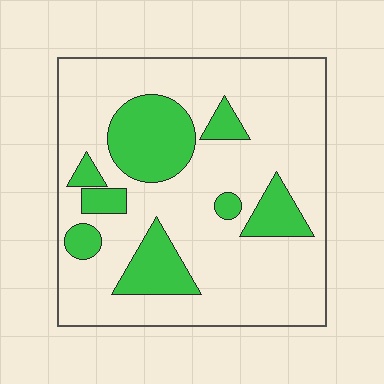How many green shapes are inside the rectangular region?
8.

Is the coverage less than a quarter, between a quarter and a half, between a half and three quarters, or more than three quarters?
Less than a quarter.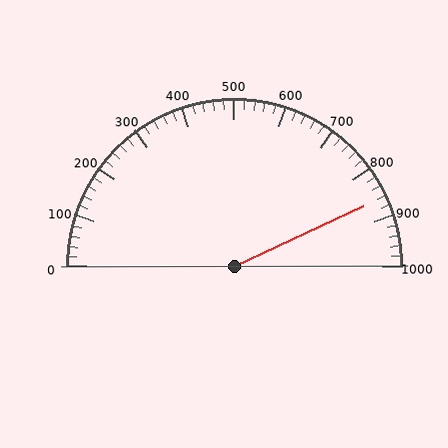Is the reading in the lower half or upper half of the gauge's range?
The reading is in the upper half of the range (0 to 1000).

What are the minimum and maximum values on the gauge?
The gauge ranges from 0 to 1000.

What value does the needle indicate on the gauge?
The needle indicates approximately 860.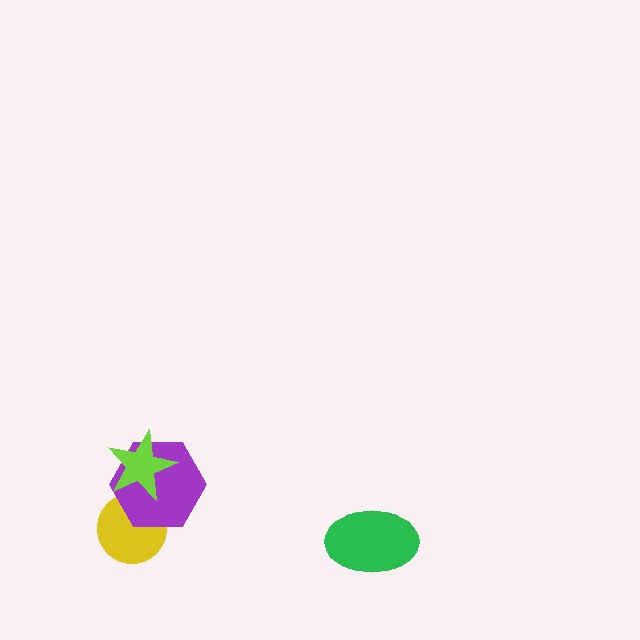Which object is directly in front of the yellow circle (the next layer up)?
The purple hexagon is directly in front of the yellow circle.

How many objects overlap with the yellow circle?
2 objects overlap with the yellow circle.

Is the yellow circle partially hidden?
Yes, it is partially covered by another shape.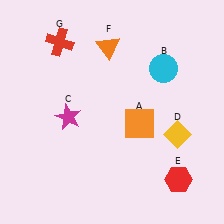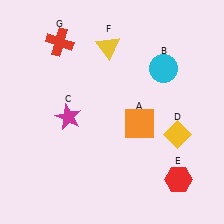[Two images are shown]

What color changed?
The triangle (F) changed from orange in Image 1 to yellow in Image 2.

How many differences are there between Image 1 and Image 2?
There is 1 difference between the two images.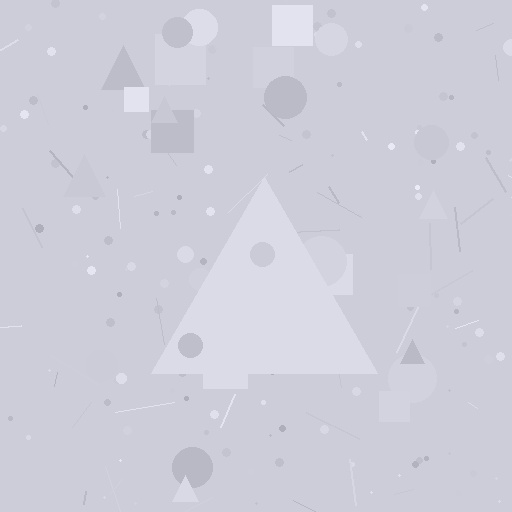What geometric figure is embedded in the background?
A triangle is embedded in the background.